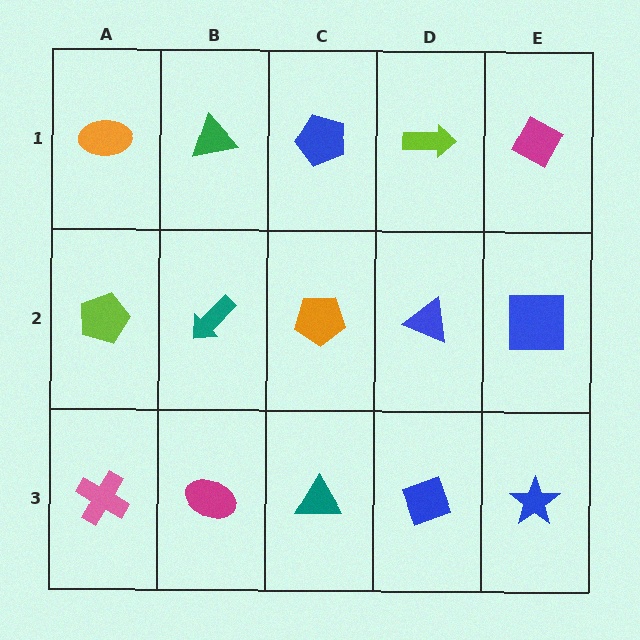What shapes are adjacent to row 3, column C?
An orange pentagon (row 2, column C), a magenta ellipse (row 3, column B), a blue diamond (row 3, column D).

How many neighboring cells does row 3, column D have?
3.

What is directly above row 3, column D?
A blue triangle.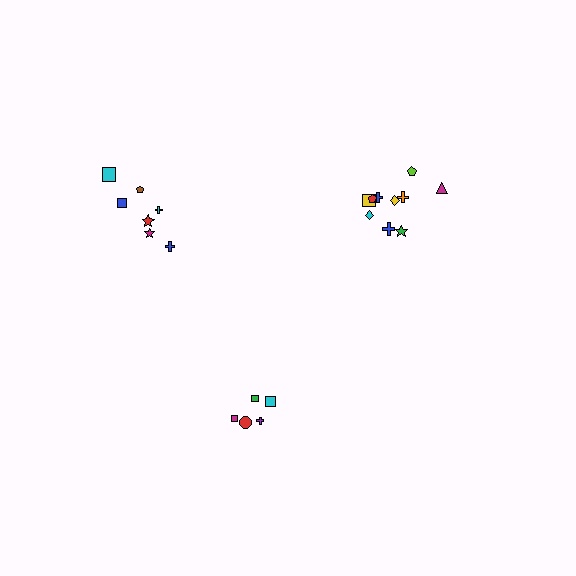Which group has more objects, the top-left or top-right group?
The top-right group.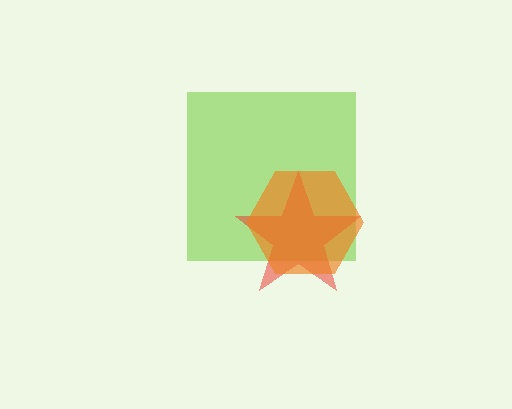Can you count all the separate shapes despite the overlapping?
Yes, there are 3 separate shapes.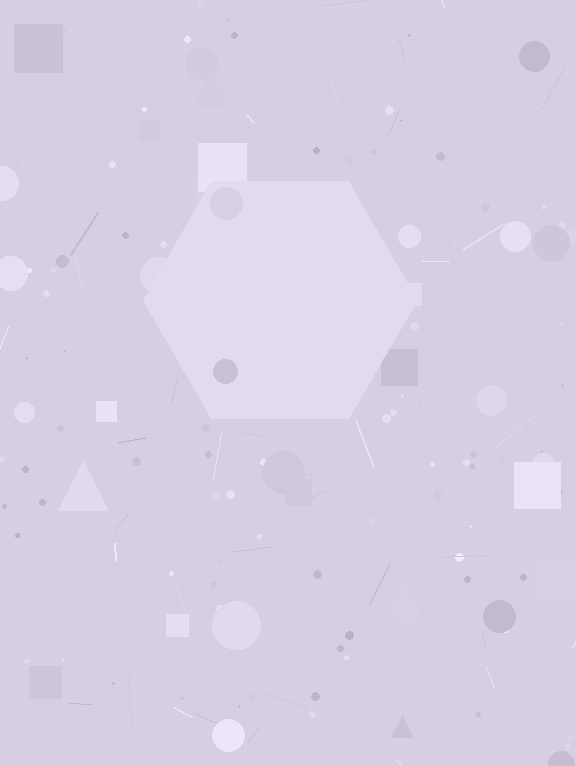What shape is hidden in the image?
A hexagon is hidden in the image.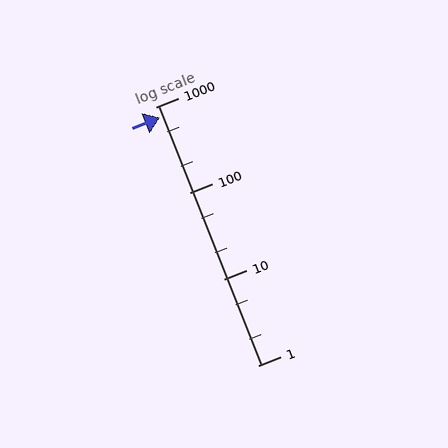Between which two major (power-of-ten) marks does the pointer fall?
The pointer is between 100 and 1000.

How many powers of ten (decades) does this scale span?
The scale spans 3 decades, from 1 to 1000.